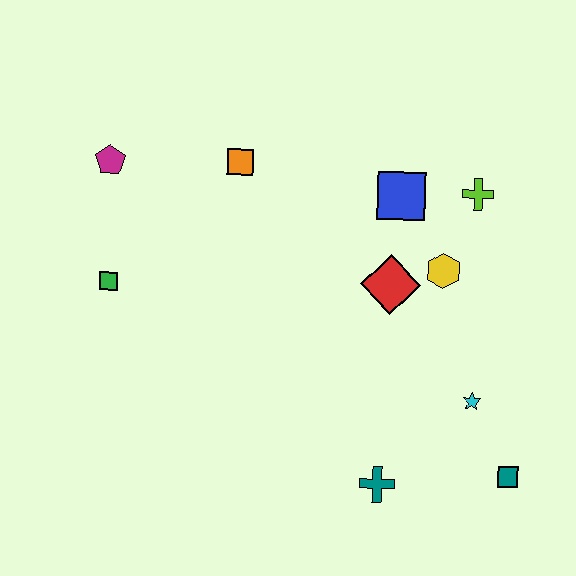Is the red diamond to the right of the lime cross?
No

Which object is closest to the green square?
The magenta pentagon is closest to the green square.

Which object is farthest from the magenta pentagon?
The teal square is farthest from the magenta pentagon.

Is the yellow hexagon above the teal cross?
Yes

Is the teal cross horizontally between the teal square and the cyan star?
No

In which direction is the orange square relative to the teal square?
The orange square is above the teal square.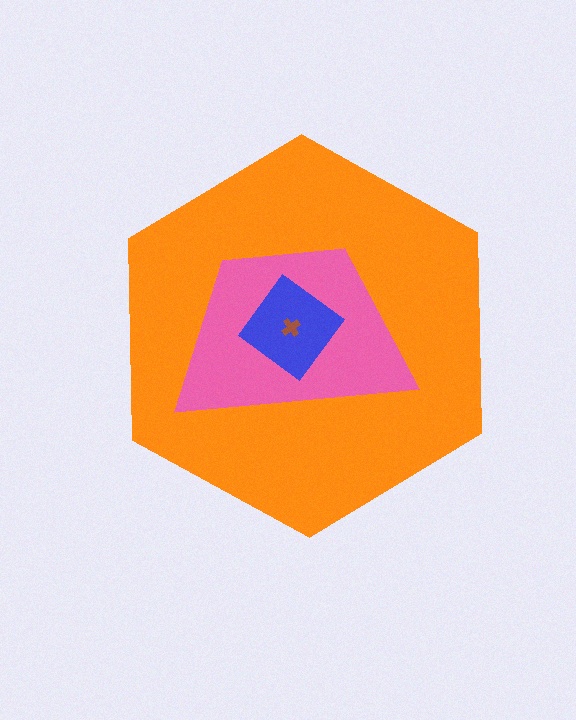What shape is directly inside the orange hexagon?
The pink trapezoid.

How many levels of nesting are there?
4.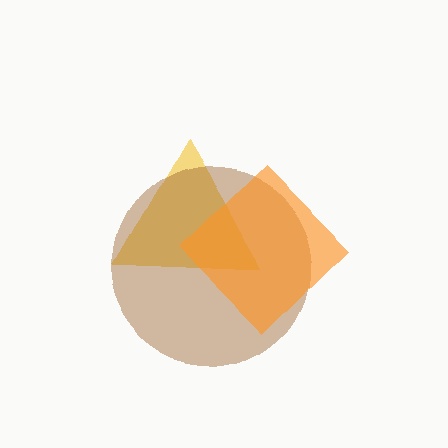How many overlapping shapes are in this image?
There are 3 overlapping shapes in the image.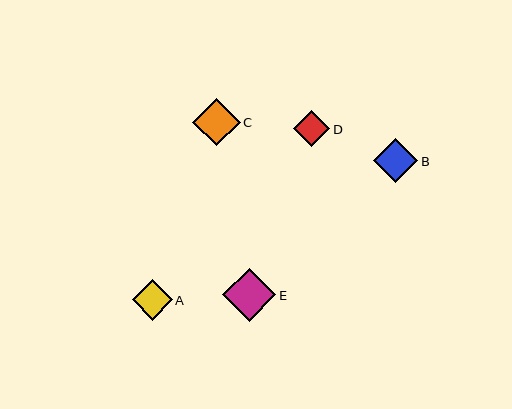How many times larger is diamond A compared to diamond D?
Diamond A is approximately 1.1 times the size of diamond D.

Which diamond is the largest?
Diamond E is the largest with a size of approximately 53 pixels.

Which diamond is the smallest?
Diamond D is the smallest with a size of approximately 36 pixels.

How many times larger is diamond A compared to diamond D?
Diamond A is approximately 1.1 times the size of diamond D.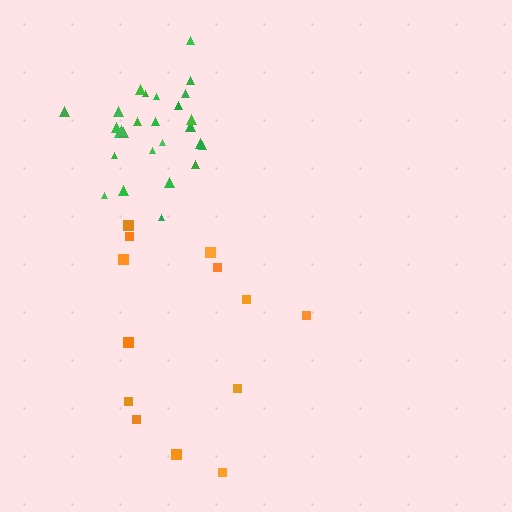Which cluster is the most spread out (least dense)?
Orange.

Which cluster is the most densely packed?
Green.